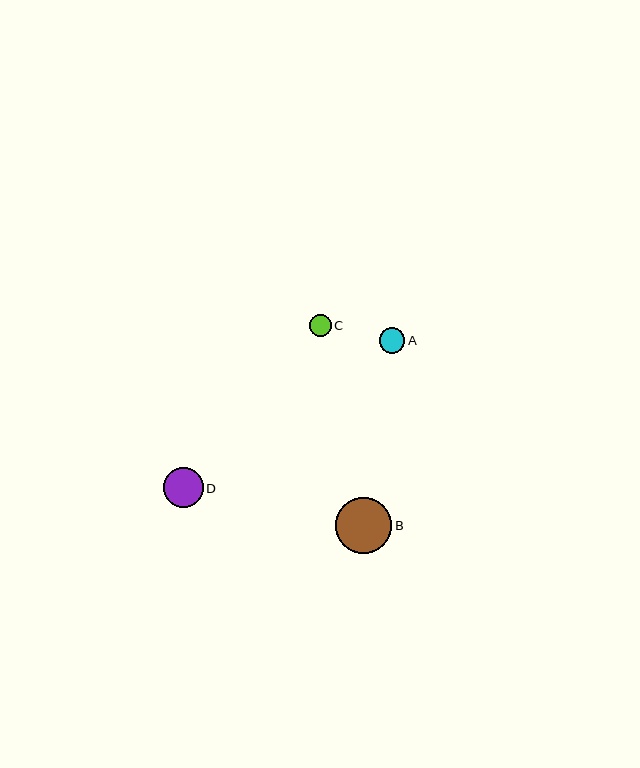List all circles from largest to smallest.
From largest to smallest: B, D, A, C.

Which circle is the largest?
Circle B is the largest with a size of approximately 56 pixels.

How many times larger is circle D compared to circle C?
Circle D is approximately 1.8 times the size of circle C.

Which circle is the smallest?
Circle C is the smallest with a size of approximately 22 pixels.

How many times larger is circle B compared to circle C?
Circle B is approximately 2.5 times the size of circle C.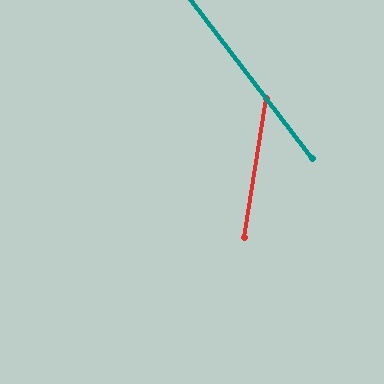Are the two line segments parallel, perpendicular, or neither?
Neither parallel nor perpendicular — they differ by about 46°.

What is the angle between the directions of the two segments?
Approximately 46 degrees.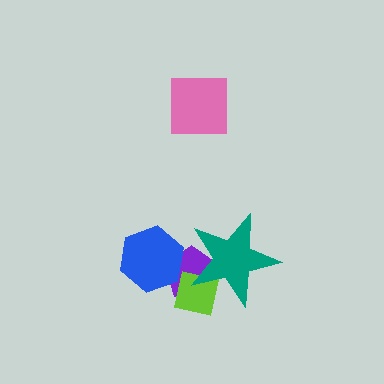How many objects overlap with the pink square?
0 objects overlap with the pink square.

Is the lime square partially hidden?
Yes, it is partially covered by another shape.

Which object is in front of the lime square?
The teal star is in front of the lime square.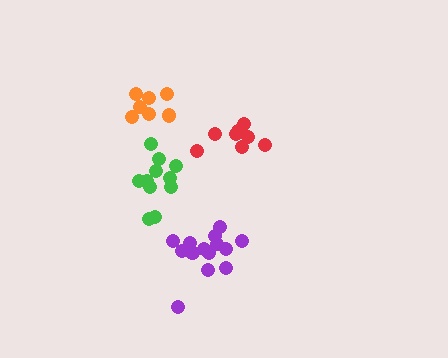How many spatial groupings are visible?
There are 4 spatial groupings.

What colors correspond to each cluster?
The clusters are colored: green, red, purple, orange.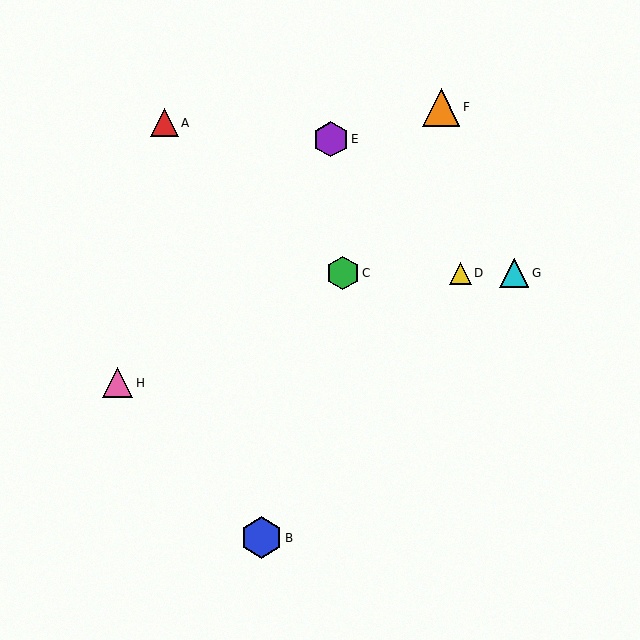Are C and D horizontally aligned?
Yes, both are at y≈273.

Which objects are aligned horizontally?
Objects C, D, G are aligned horizontally.